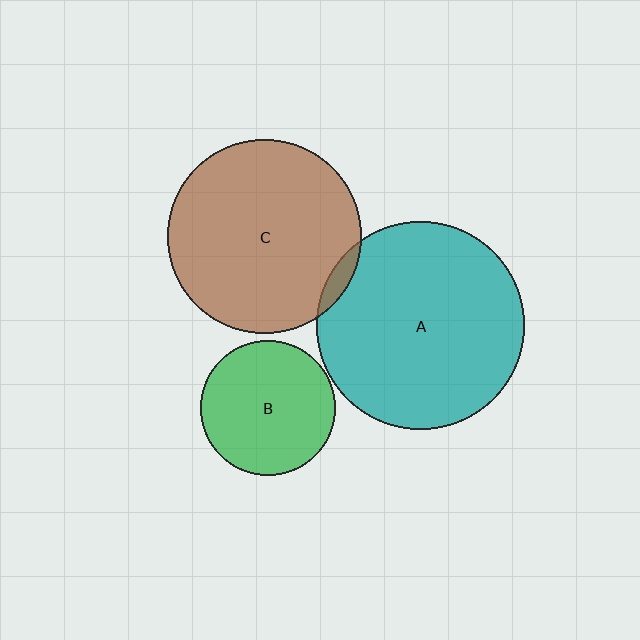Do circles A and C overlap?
Yes.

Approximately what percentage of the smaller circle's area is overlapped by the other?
Approximately 5%.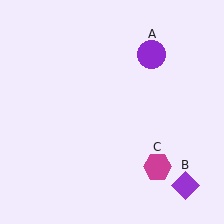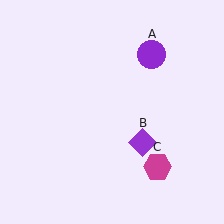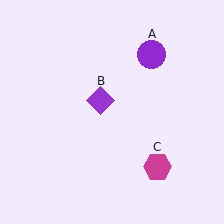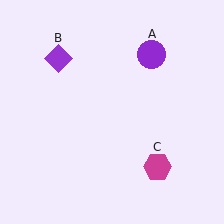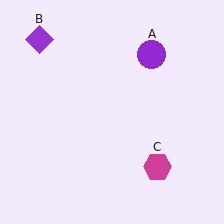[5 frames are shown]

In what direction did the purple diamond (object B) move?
The purple diamond (object B) moved up and to the left.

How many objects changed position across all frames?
1 object changed position: purple diamond (object B).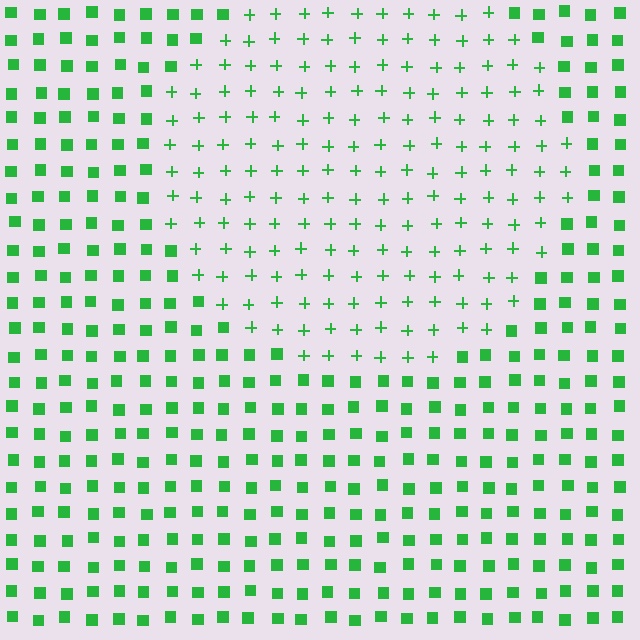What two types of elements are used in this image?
The image uses plus signs inside the circle region and squares outside it.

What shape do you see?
I see a circle.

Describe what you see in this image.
The image is filled with small green elements arranged in a uniform grid. A circle-shaped region contains plus signs, while the surrounding area contains squares. The boundary is defined purely by the change in element shape.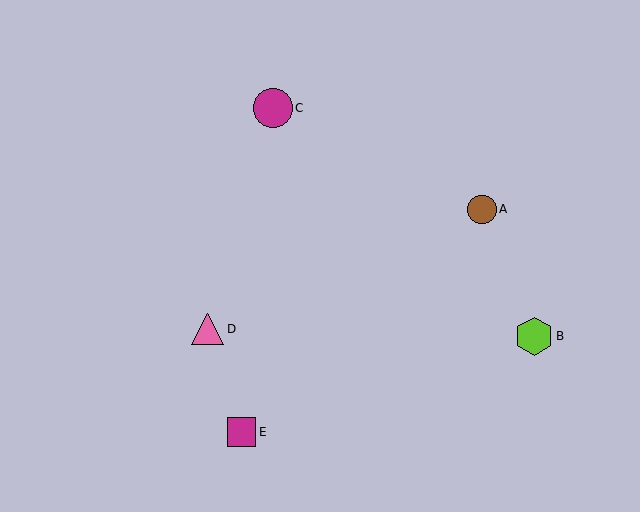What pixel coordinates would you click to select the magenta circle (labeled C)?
Click at (273, 108) to select the magenta circle C.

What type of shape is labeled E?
Shape E is a magenta square.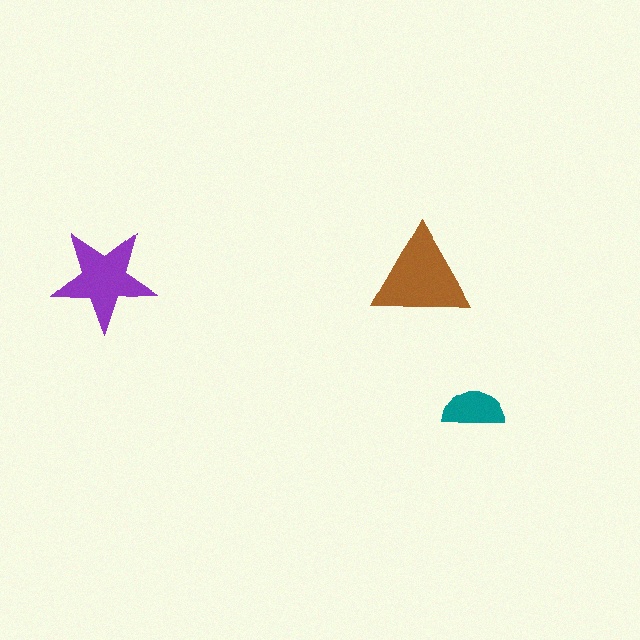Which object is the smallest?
The teal semicircle.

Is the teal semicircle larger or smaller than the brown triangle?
Smaller.